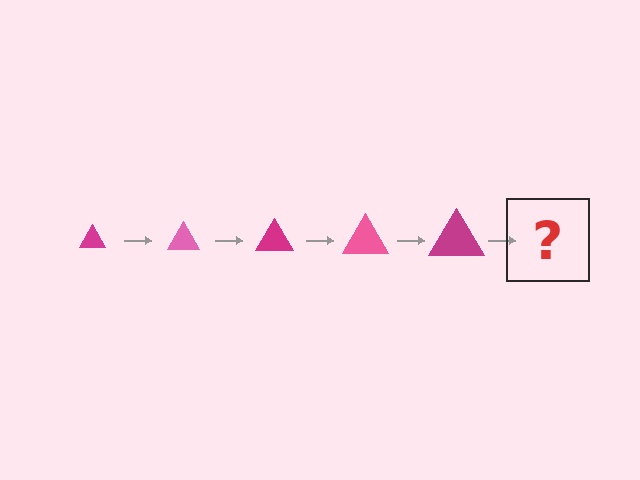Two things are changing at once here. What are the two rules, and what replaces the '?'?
The two rules are that the triangle grows larger each step and the color cycles through magenta and pink. The '?' should be a pink triangle, larger than the previous one.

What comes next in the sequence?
The next element should be a pink triangle, larger than the previous one.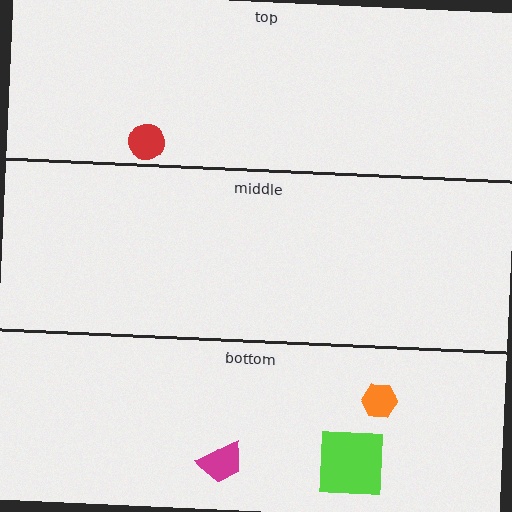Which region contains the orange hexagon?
The bottom region.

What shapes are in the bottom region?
The lime square, the orange hexagon, the magenta trapezoid.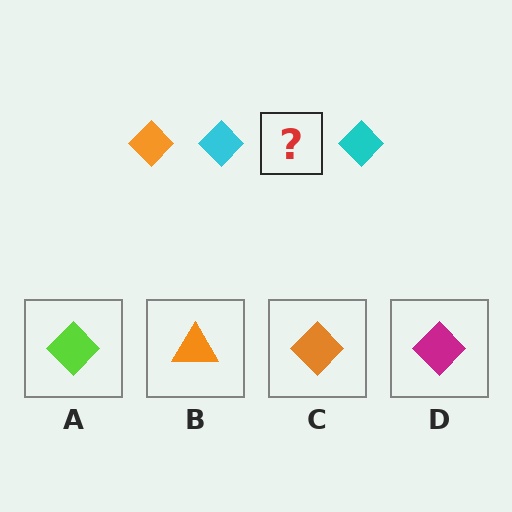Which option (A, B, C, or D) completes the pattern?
C.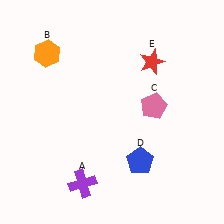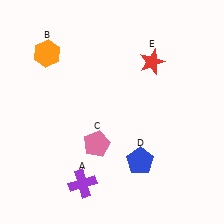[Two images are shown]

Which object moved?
The pink pentagon (C) moved left.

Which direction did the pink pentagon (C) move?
The pink pentagon (C) moved left.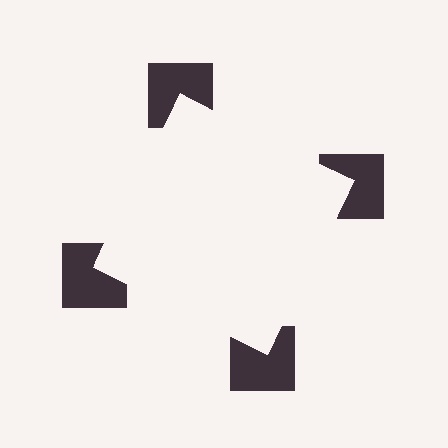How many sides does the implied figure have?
4 sides.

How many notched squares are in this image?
There are 4 — one at each vertex of the illusory square.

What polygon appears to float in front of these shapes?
An illusory square — its edges are inferred from the aligned wedge cuts in the notched squares, not physically drawn.